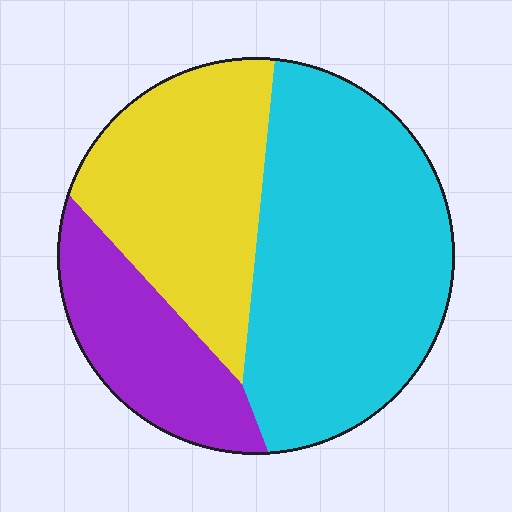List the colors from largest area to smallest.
From largest to smallest: cyan, yellow, purple.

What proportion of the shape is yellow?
Yellow covers 31% of the shape.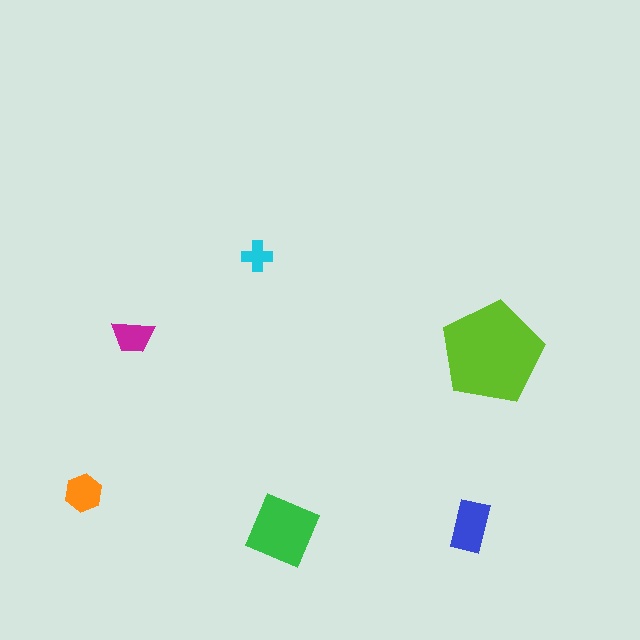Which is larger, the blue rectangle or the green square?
The green square.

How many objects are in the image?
There are 6 objects in the image.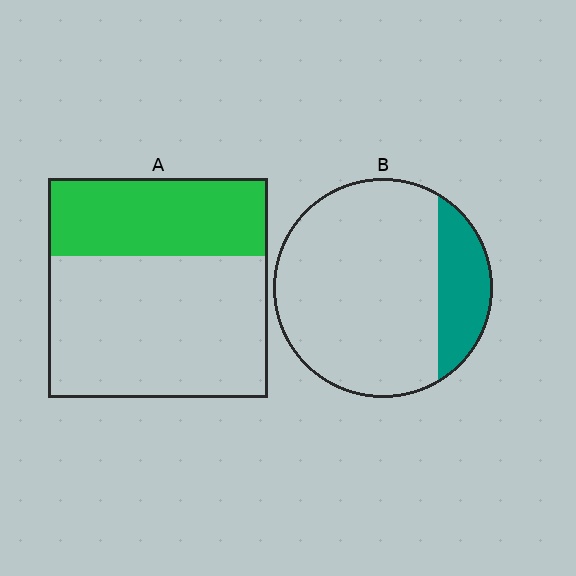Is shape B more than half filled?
No.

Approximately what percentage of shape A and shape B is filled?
A is approximately 35% and B is approximately 20%.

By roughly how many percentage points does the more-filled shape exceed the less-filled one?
By roughly 15 percentage points (A over B).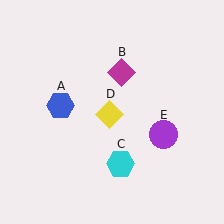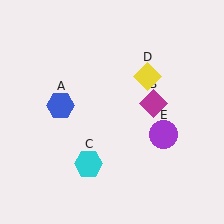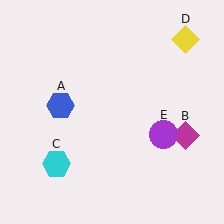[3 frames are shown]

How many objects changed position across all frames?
3 objects changed position: magenta diamond (object B), cyan hexagon (object C), yellow diamond (object D).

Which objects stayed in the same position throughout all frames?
Blue hexagon (object A) and purple circle (object E) remained stationary.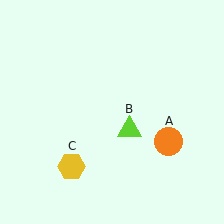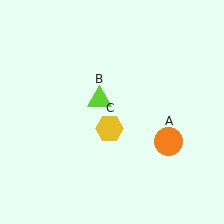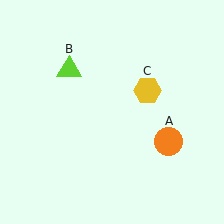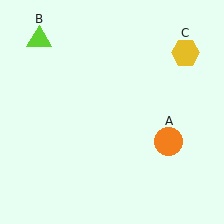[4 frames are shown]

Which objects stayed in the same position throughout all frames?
Orange circle (object A) remained stationary.